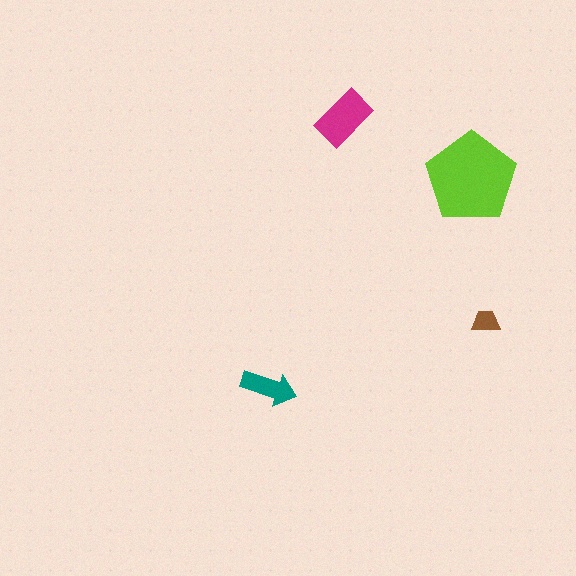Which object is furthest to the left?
The teal arrow is leftmost.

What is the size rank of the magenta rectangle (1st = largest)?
2nd.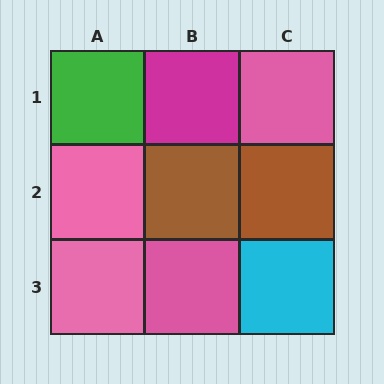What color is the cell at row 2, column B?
Brown.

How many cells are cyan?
1 cell is cyan.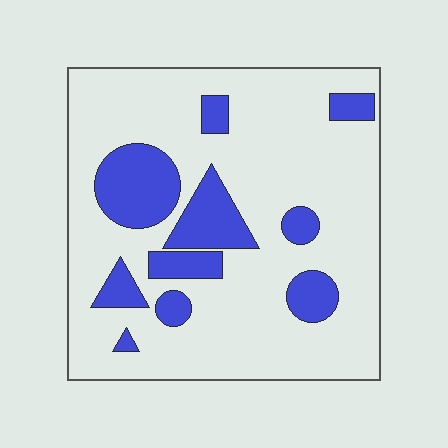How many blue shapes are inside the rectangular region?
10.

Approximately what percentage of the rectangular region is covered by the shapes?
Approximately 20%.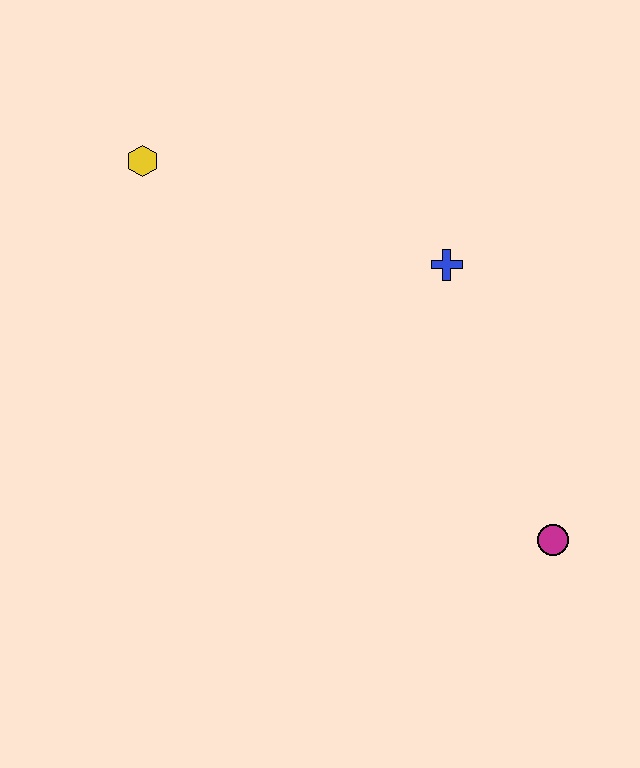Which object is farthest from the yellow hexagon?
The magenta circle is farthest from the yellow hexagon.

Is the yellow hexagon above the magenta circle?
Yes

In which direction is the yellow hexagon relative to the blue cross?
The yellow hexagon is to the left of the blue cross.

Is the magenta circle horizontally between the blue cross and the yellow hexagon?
No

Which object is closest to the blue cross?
The magenta circle is closest to the blue cross.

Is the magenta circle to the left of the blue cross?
No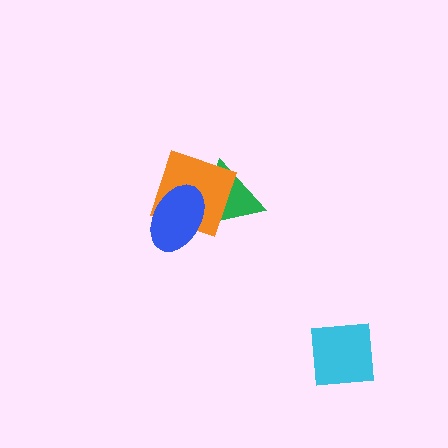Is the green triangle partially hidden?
Yes, it is partially covered by another shape.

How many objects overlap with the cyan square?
0 objects overlap with the cyan square.